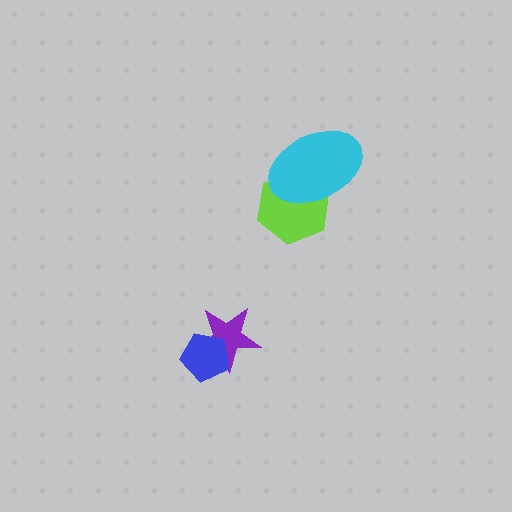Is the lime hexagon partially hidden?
Yes, it is partially covered by another shape.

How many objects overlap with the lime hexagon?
1 object overlaps with the lime hexagon.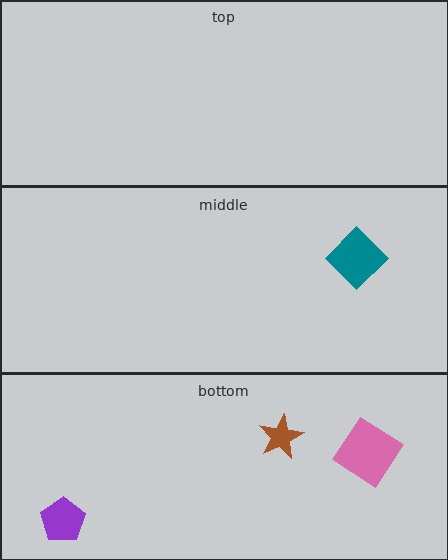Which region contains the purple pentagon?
The bottom region.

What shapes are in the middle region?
The teal diamond.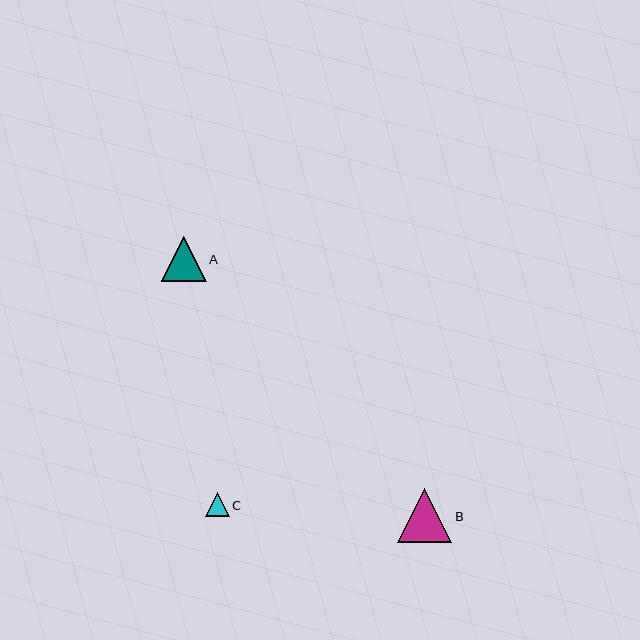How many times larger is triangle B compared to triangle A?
Triangle B is approximately 1.2 times the size of triangle A.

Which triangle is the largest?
Triangle B is the largest with a size of approximately 54 pixels.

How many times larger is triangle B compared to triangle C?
Triangle B is approximately 2.3 times the size of triangle C.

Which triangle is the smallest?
Triangle C is the smallest with a size of approximately 24 pixels.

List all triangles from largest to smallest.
From largest to smallest: B, A, C.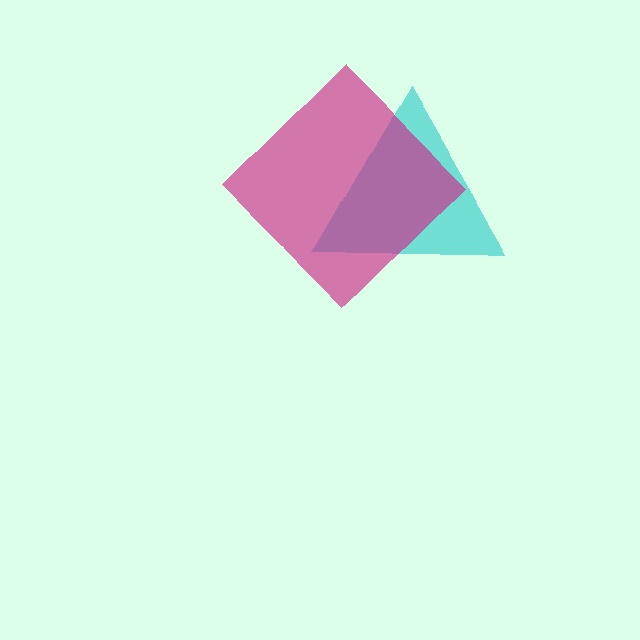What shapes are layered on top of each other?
The layered shapes are: a cyan triangle, a magenta diamond.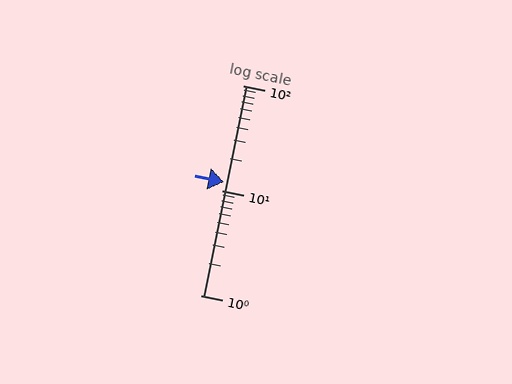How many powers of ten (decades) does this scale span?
The scale spans 2 decades, from 1 to 100.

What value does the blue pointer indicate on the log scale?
The pointer indicates approximately 12.